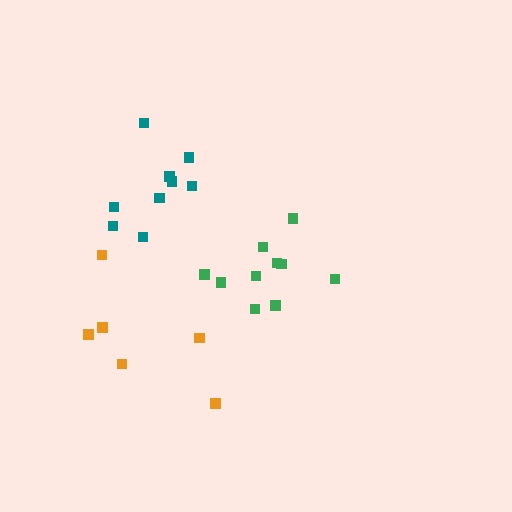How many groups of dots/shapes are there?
There are 3 groups.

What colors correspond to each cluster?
The clusters are colored: green, teal, orange.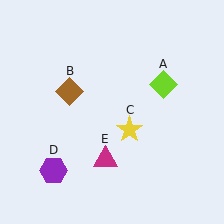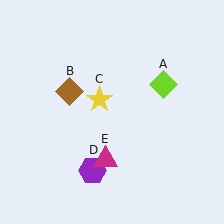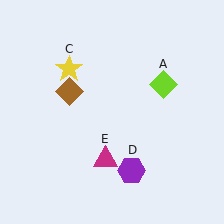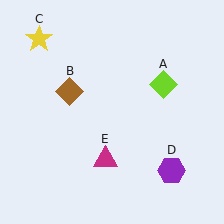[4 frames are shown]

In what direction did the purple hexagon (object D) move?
The purple hexagon (object D) moved right.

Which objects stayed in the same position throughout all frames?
Lime diamond (object A) and brown diamond (object B) and magenta triangle (object E) remained stationary.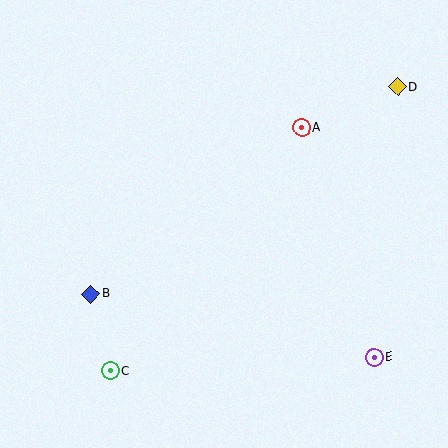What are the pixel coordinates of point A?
Point A is at (302, 128).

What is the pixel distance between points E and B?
The distance between E and B is 290 pixels.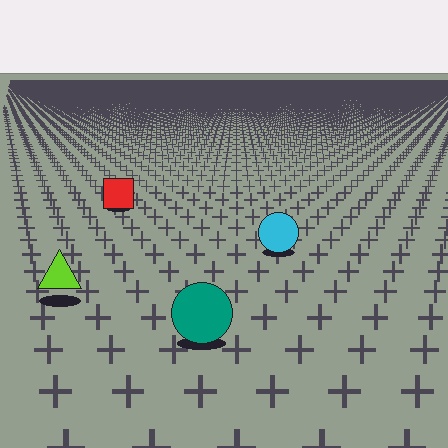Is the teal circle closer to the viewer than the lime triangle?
Yes. The teal circle is closer — you can tell from the texture gradient: the ground texture is coarser near it.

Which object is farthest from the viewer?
The red square is farthest from the viewer. It appears smaller and the ground texture around it is denser.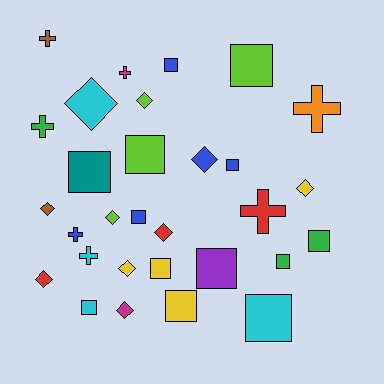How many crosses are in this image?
There are 7 crosses.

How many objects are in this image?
There are 30 objects.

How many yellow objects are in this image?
There are 4 yellow objects.